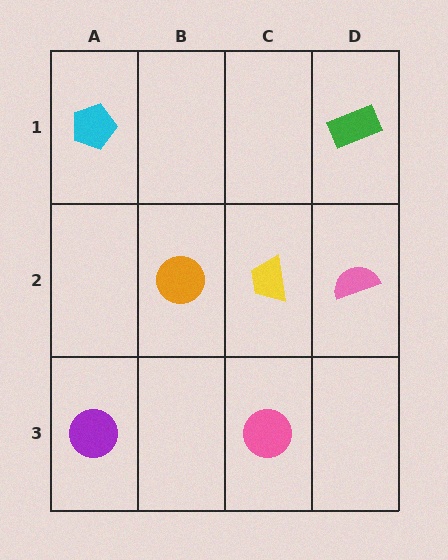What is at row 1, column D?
A green rectangle.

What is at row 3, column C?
A pink circle.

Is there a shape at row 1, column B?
No, that cell is empty.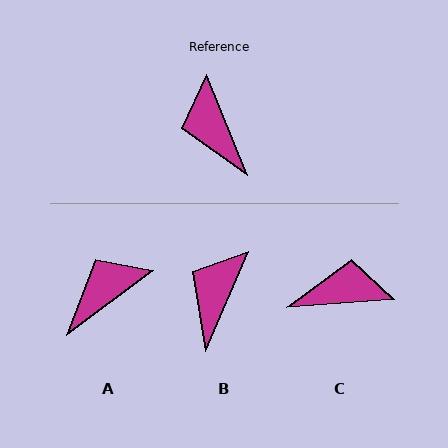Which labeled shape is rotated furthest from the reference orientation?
C, about 108 degrees away.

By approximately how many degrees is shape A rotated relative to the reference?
Approximately 76 degrees clockwise.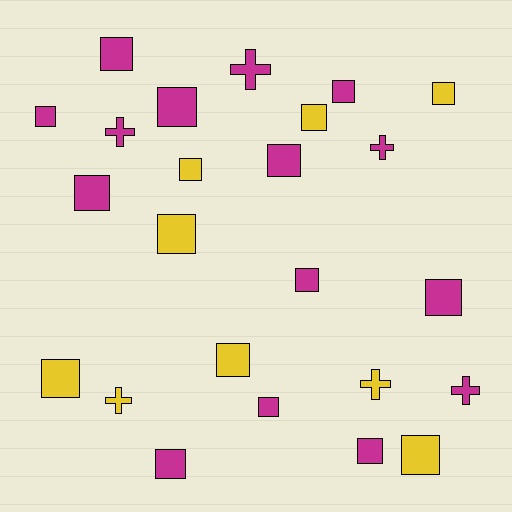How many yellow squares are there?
There are 7 yellow squares.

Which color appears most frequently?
Magenta, with 15 objects.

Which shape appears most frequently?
Square, with 18 objects.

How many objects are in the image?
There are 24 objects.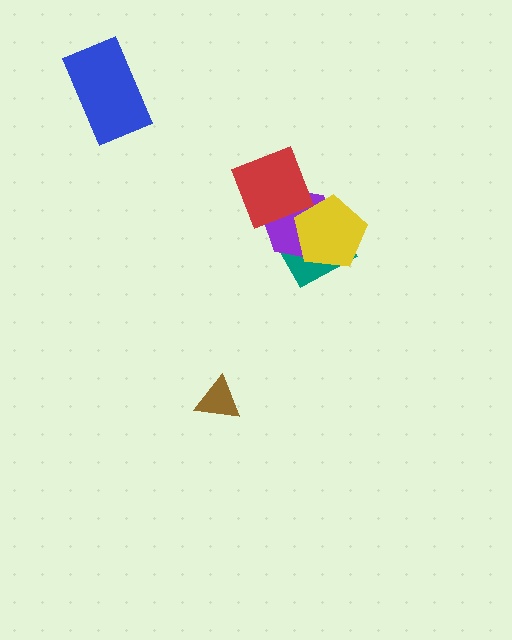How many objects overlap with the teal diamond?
3 objects overlap with the teal diamond.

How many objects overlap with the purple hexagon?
3 objects overlap with the purple hexagon.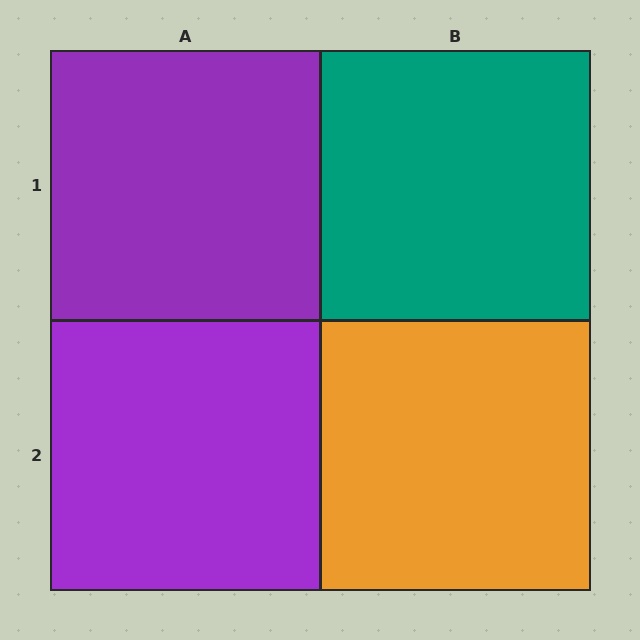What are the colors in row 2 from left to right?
Purple, orange.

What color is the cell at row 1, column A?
Purple.